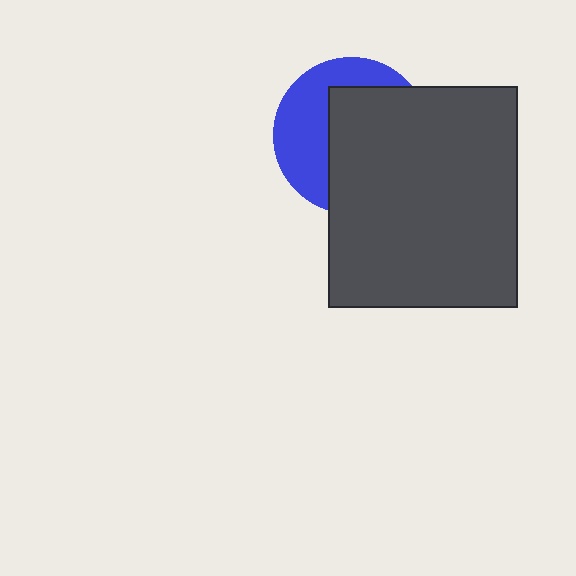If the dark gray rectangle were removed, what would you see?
You would see the complete blue circle.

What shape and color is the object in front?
The object in front is a dark gray rectangle.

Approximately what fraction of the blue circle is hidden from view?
Roughly 60% of the blue circle is hidden behind the dark gray rectangle.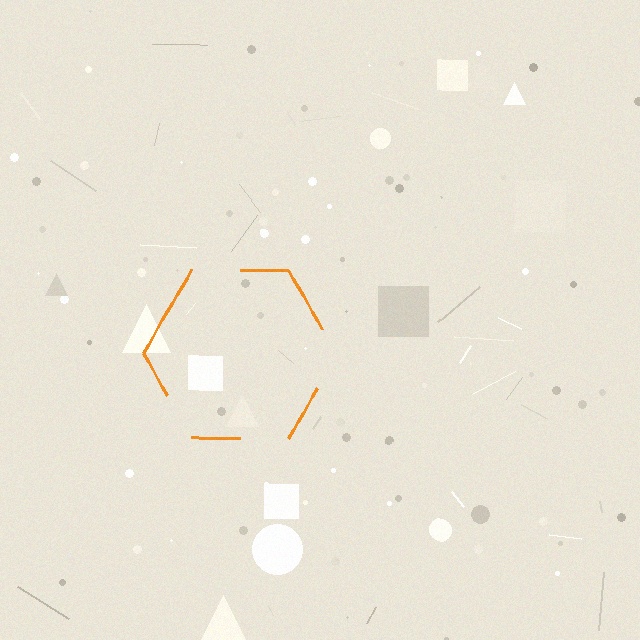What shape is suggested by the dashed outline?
The dashed outline suggests a hexagon.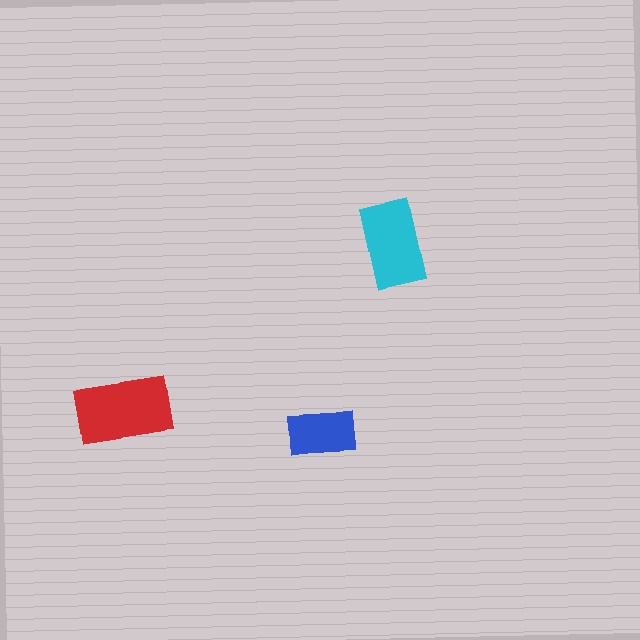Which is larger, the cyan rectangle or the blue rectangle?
The cyan one.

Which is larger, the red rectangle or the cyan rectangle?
The red one.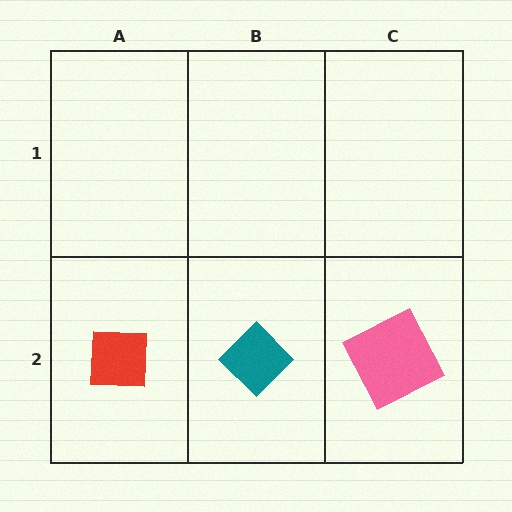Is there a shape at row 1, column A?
No, that cell is empty.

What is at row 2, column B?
A teal diamond.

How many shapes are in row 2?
3 shapes.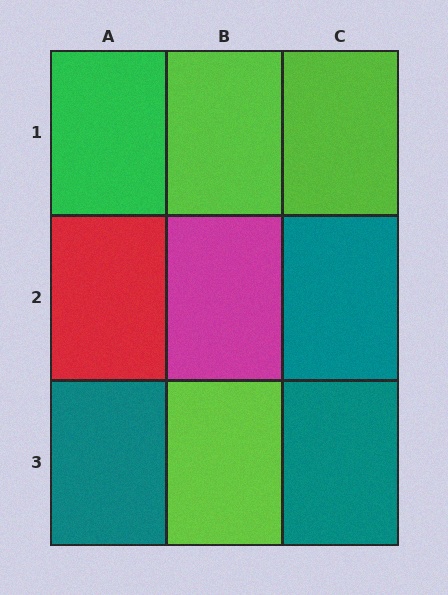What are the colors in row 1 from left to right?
Green, lime, lime.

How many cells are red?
1 cell is red.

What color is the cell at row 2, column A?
Red.